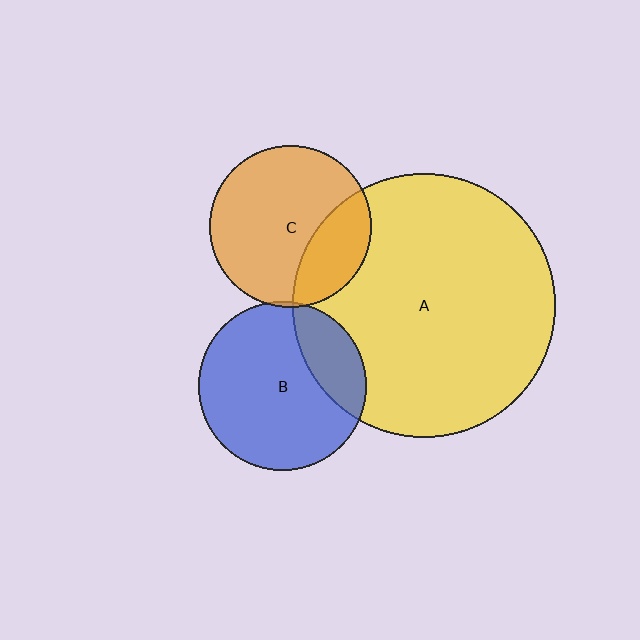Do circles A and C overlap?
Yes.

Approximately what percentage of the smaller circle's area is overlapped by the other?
Approximately 25%.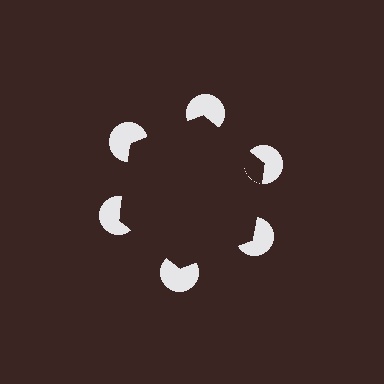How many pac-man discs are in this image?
There are 6 — one at each vertex of the illusory hexagon.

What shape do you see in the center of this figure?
An illusory hexagon — its edges are inferred from the aligned wedge cuts in the pac-man discs, not physically drawn.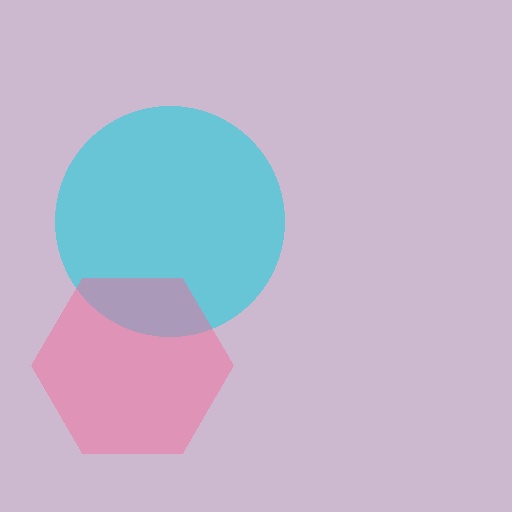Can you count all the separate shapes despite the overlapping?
Yes, there are 2 separate shapes.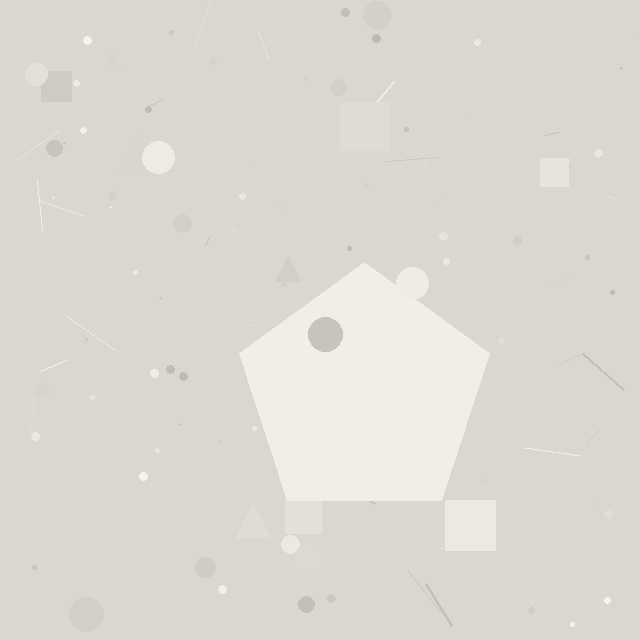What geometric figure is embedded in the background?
A pentagon is embedded in the background.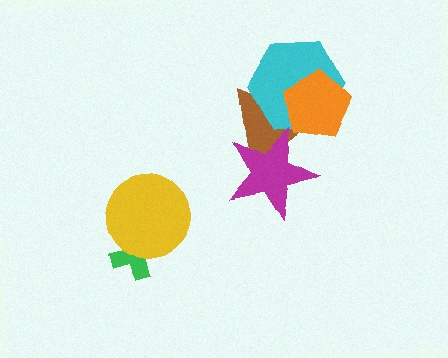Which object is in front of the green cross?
The yellow circle is in front of the green cross.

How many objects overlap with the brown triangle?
3 objects overlap with the brown triangle.